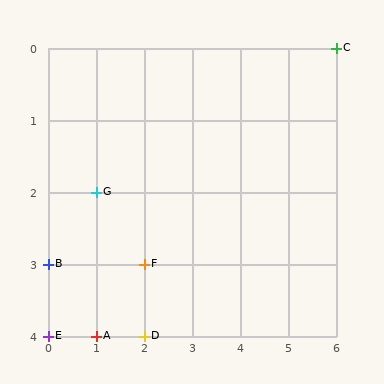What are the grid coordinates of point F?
Point F is at grid coordinates (2, 3).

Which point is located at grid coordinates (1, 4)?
Point A is at (1, 4).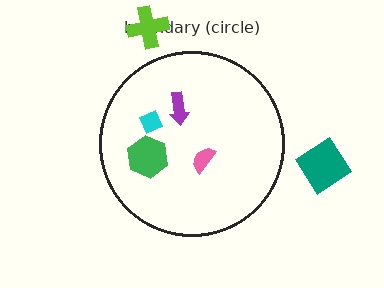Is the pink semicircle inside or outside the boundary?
Inside.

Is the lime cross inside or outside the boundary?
Outside.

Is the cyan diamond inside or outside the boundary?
Inside.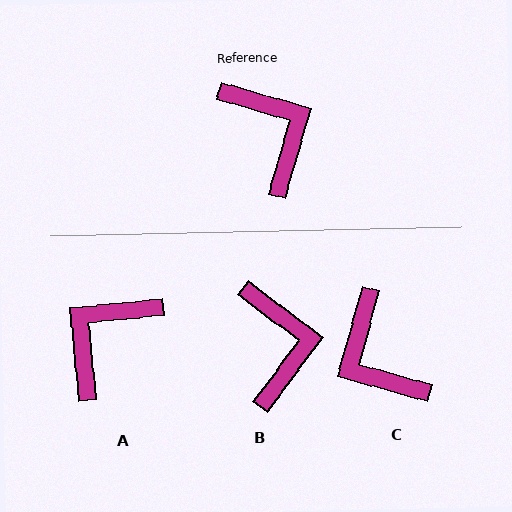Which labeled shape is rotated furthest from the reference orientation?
C, about 179 degrees away.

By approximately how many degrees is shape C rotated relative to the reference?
Approximately 179 degrees clockwise.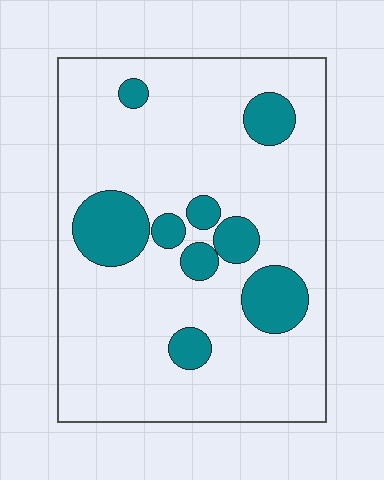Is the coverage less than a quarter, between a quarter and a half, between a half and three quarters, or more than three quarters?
Less than a quarter.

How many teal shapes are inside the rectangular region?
9.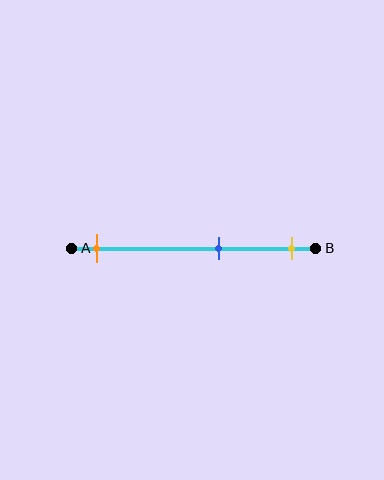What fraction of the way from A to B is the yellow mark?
The yellow mark is approximately 90% (0.9) of the way from A to B.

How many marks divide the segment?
There are 3 marks dividing the segment.